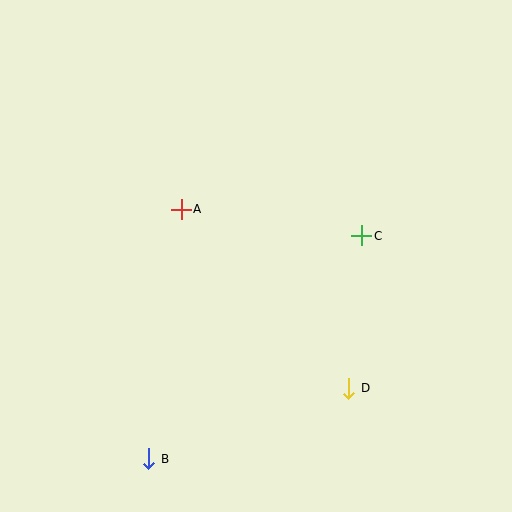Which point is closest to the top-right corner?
Point C is closest to the top-right corner.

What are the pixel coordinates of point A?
Point A is at (181, 209).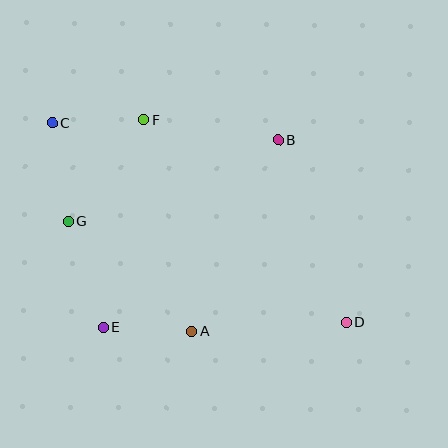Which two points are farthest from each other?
Points C and D are farthest from each other.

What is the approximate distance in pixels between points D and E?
The distance between D and E is approximately 243 pixels.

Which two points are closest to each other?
Points A and E are closest to each other.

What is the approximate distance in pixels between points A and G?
The distance between A and G is approximately 165 pixels.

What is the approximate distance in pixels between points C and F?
The distance between C and F is approximately 92 pixels.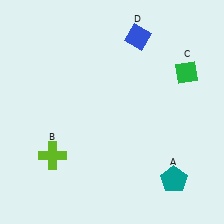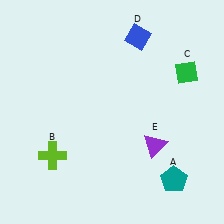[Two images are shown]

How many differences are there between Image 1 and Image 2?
There is 1 difference between the two images.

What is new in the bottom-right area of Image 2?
A purple triangle (E) was added in the bottom-right area of Image 2.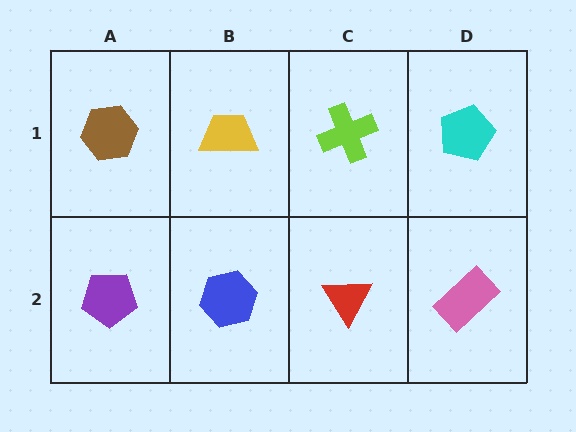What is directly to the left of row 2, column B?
A purple pentagon.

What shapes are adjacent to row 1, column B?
A blue hexagon (row 2, column B), a brown hexagon (row 1, column A), a lime cross (row 1, column C).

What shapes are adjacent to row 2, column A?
A brown hexagon (row 1, column A), a blue hexagon (row 2, column B).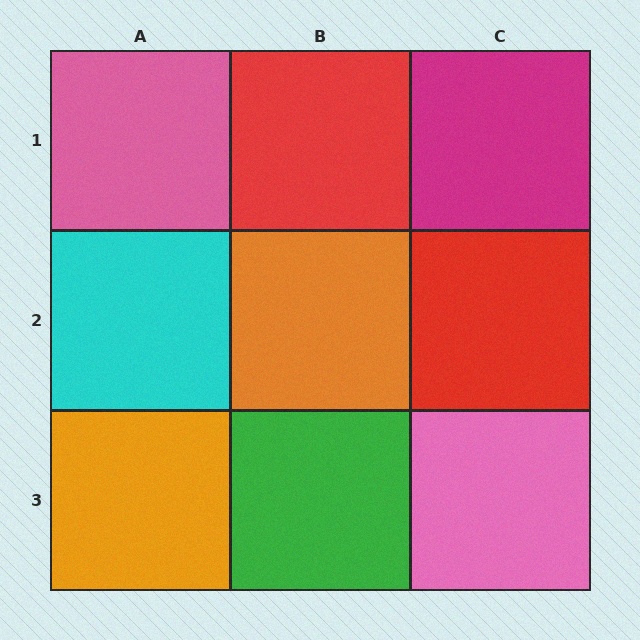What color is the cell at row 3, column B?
Green.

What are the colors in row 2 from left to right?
Cyan, orange, red.